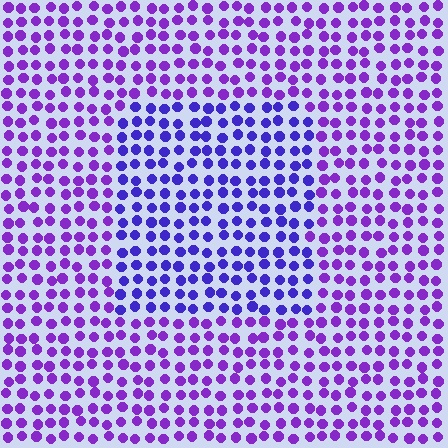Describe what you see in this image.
The image is filled with small purple elements in a uniform arrangement. A rectangle-shaped region is visible where the elements are tinted to a slightly different hue, forming a subtle color boundary.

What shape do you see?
I see a rectangle.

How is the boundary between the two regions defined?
The boundary is defined purely by a slight shift in hue (about 27 degrees). Spacing, size, and orientation are identical on both sides.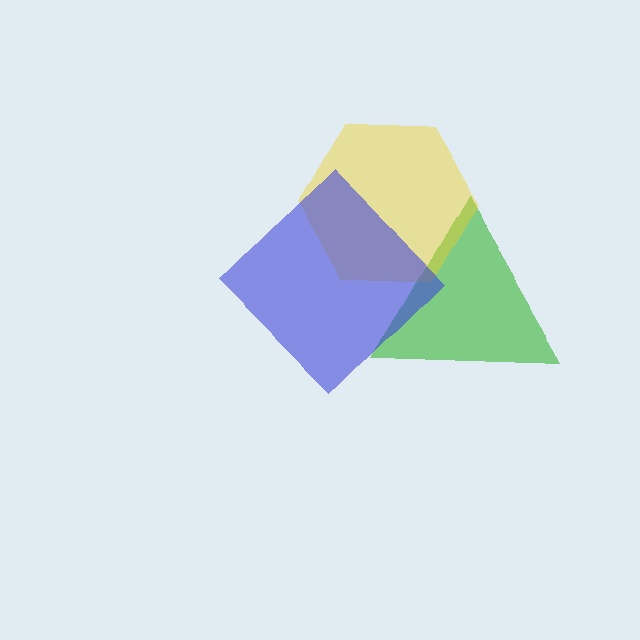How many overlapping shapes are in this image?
There are 3 overlapping shapes in the image.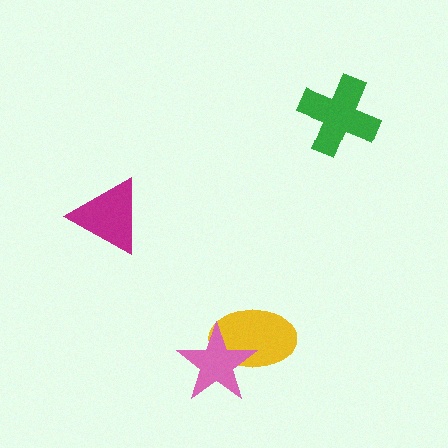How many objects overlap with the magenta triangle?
0 objects overlap with the magenta triangle.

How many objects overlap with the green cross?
0 objects overlap with the green cross.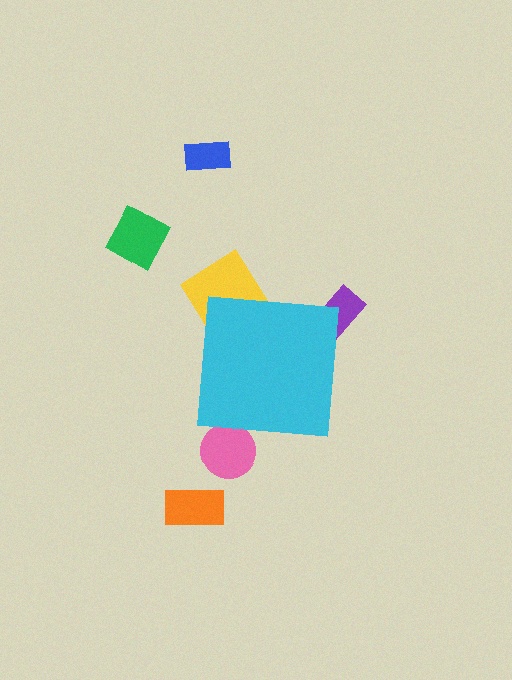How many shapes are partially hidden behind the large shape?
3 shapes are partially hidden.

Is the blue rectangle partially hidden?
No, the blue rectangle is fully visible.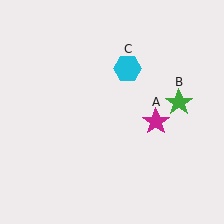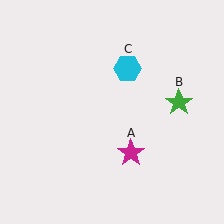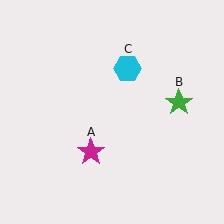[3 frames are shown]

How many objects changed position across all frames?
1 object changed position: magenta star (object A).